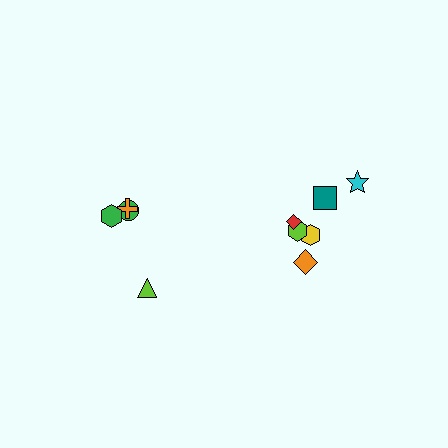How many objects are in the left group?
There are 4 objects.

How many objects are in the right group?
There are 6 objects.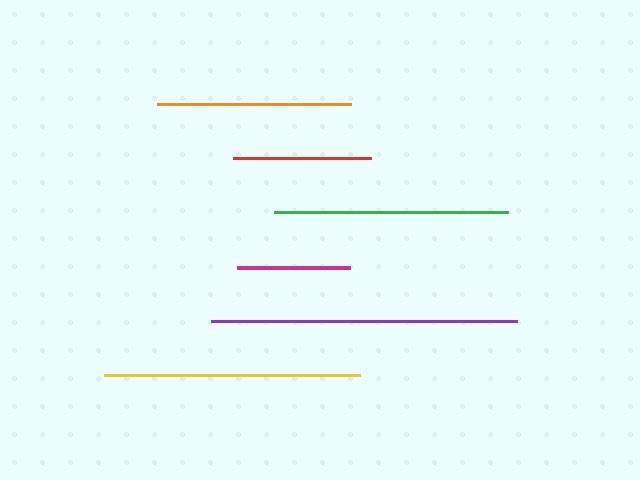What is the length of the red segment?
The red segment is approximately 138 pixels long.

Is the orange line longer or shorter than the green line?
The green line is longer than the orange line.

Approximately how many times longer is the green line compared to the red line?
The green line is approximately 1.7 times the length of the red line.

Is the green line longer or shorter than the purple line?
The purple line is longer than the green line.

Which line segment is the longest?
The purple line is the longest at approximately 306 pixels.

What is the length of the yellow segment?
The yellow segment is approximately 257 pixels long.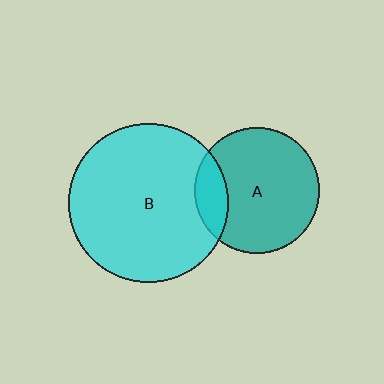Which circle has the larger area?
Circle B (cyan).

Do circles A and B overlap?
Yes.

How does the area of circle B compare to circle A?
Approximately 1.6 times.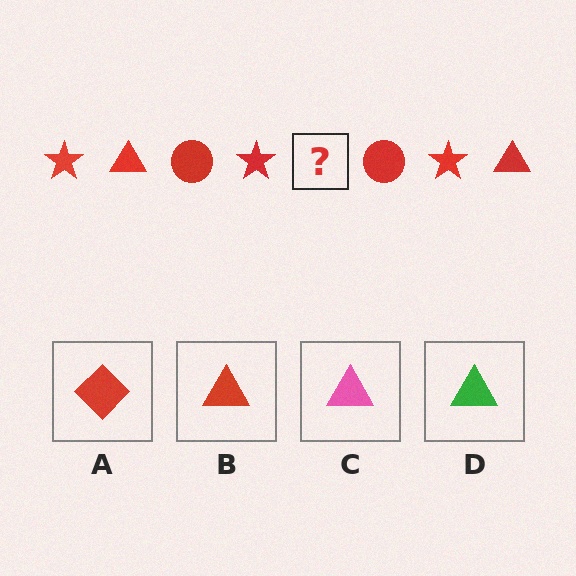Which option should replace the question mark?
Option B.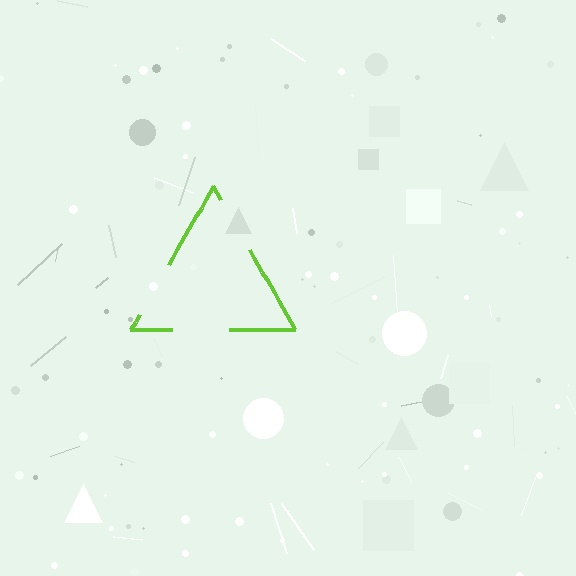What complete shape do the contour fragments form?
The contour fragments form a triangle.